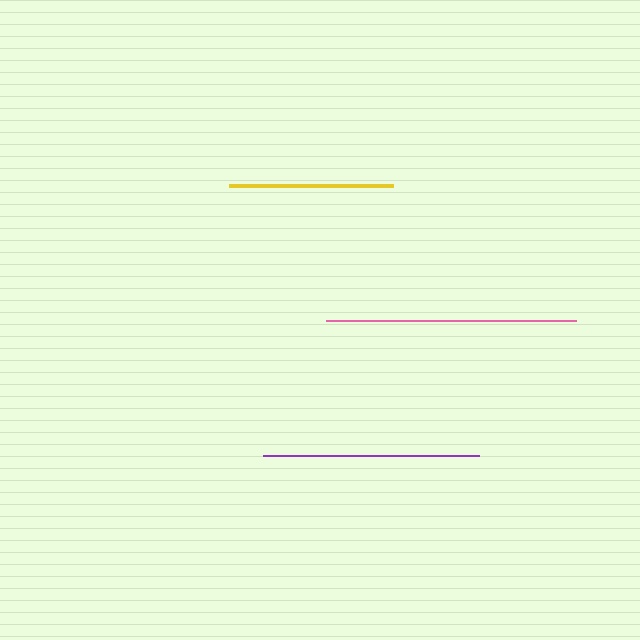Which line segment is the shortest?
The yellow line is the shortest at approximately 164 pixels.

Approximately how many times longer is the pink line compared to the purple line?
The pink line is approximately 1.2 times the length of the purple line.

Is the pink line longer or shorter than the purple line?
The pink line is longer than the purple line.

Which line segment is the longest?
The pink line is the longest at approximately 250 pixels.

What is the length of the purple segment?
The purple segment is approximately 216 pixels long.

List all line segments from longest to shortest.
From longest to shortest: pink, purple, yellow.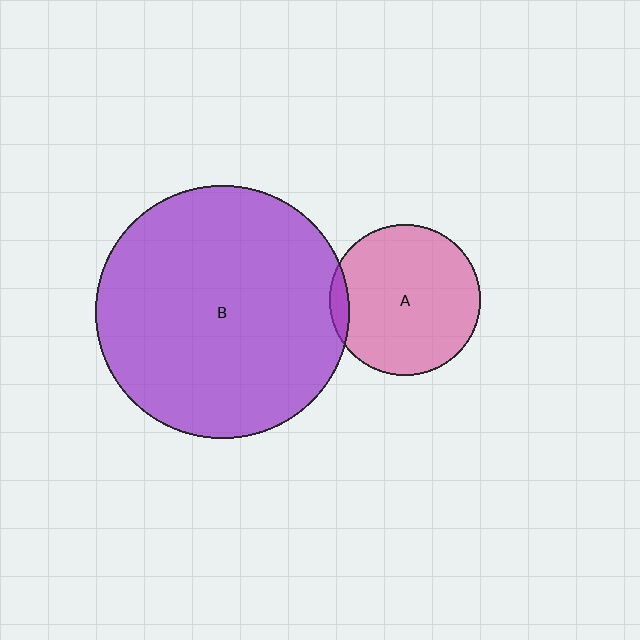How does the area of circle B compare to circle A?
Approximately 2.8 times.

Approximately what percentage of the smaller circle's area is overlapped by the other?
Approximately 5%.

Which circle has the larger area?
Circle B (purple).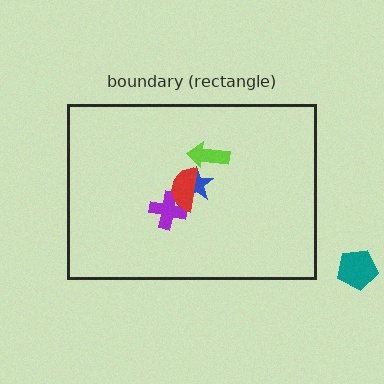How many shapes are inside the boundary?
4 inside, 1 outside.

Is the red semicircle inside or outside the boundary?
Inside.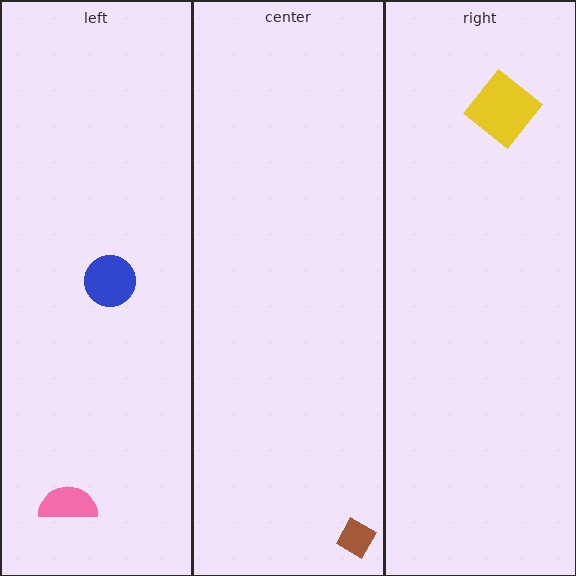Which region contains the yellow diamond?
The right region.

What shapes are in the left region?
The pink semicircle, the blue circle.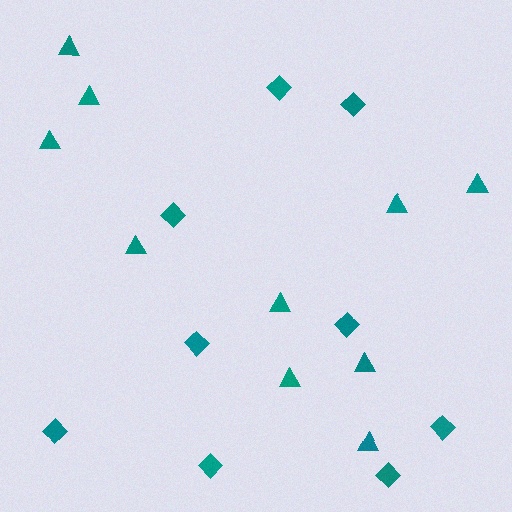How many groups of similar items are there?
There are 2 groups: one group of diamonds (9) and one group of triangles (10).